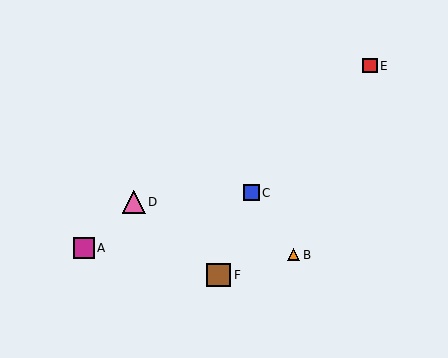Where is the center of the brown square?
The center of the brown square is at (219, 275).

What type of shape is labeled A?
Shape A is a magenta square.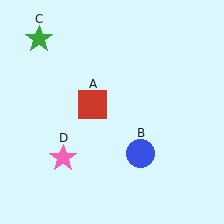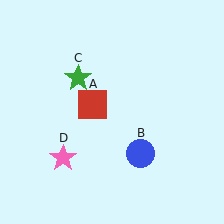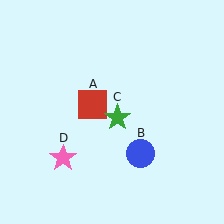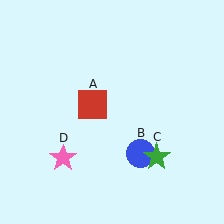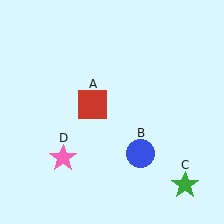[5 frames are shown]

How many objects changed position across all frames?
1 object changed position: green star (object C).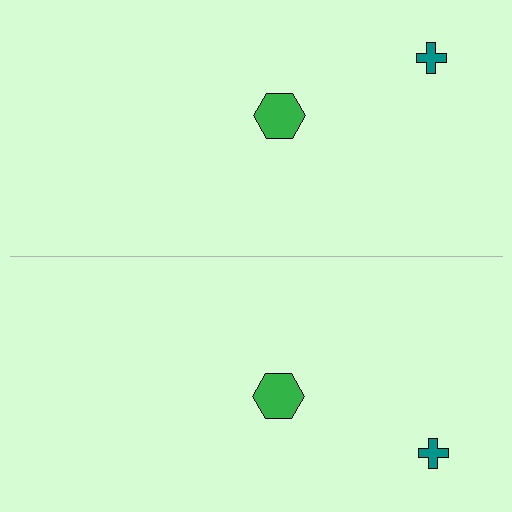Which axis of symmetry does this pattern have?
The pattern has a horizontal axis of symmetry running through the center of the image.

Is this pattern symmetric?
Yes, this pattern has bilateral (reflection) symmetry.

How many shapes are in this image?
There are 4 shapes in this image.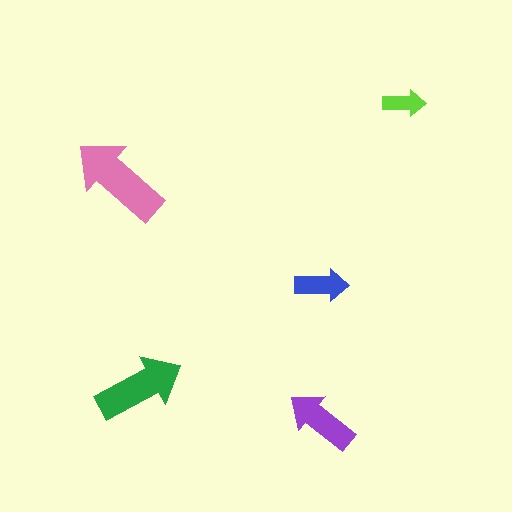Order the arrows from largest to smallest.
the pink one, the green one, the purple one, the blue one, the lime one.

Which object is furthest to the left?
The pink arrow is leftmost.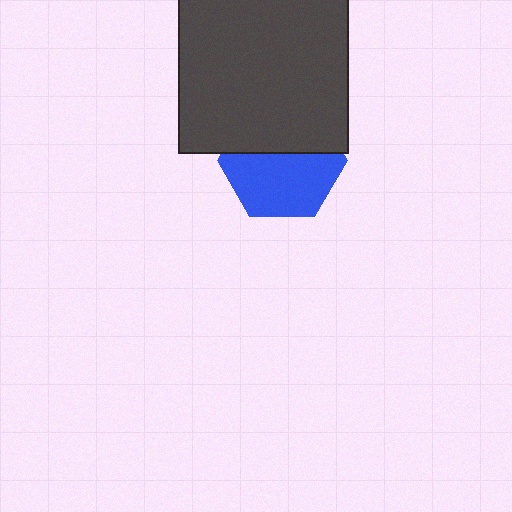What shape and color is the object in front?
The object in front is a dark gray square.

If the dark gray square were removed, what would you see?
You would see the complete blue hexagon.